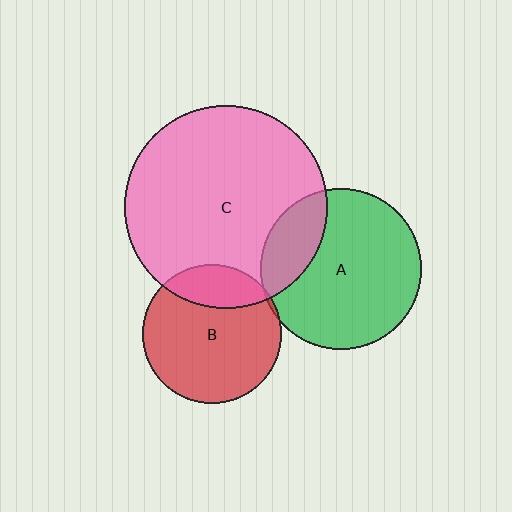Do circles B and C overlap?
Yes.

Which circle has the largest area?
Circle C (pink).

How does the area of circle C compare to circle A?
Approximately 1.6 times.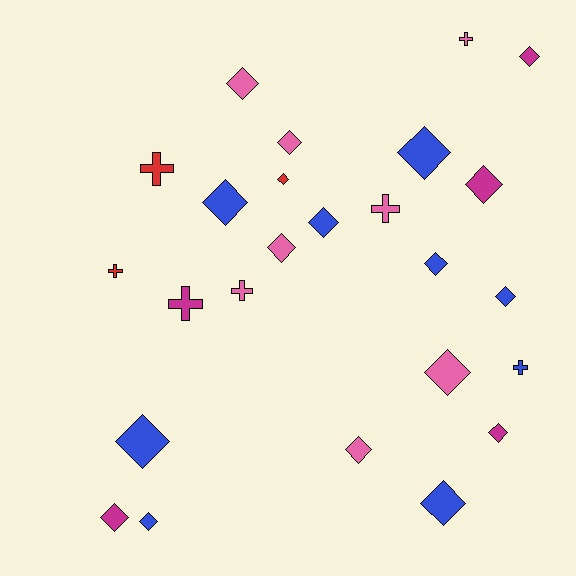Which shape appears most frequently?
Diamond, with 18 objects.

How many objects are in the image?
There are 25 objects.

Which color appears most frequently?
Blue, with 9 objects.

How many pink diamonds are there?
There are 5 pink diamonds.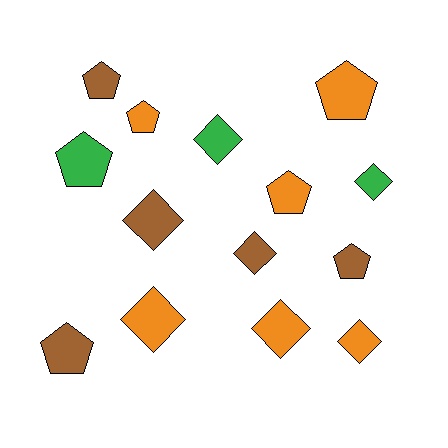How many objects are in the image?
There are 14 objects.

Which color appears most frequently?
Orange, with 6 objects.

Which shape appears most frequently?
Diamond, with 7 objects.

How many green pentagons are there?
There is 1 green pentagon.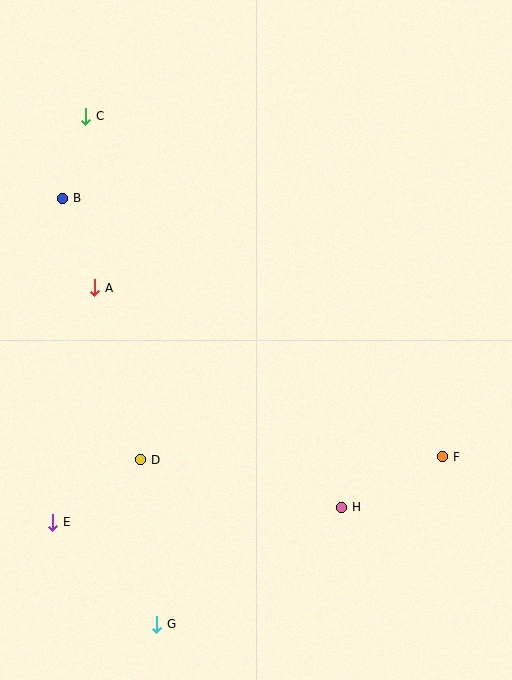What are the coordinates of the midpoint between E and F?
The midpoint between E and F is at (248, 489).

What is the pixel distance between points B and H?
The distance between B and H is 417 pixels.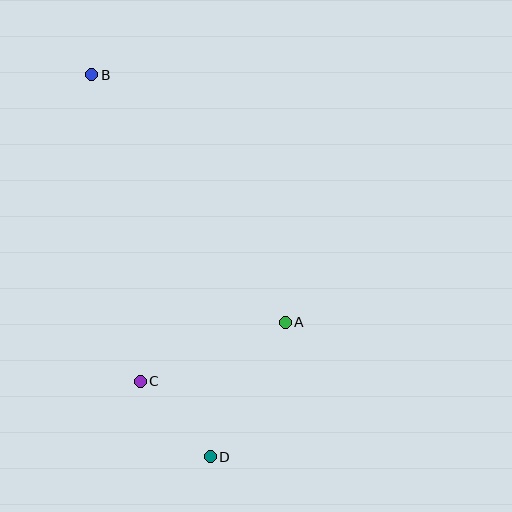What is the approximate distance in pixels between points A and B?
The distance between A and B is approximately 314 pixels.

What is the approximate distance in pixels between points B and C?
The distance between B and C is approximately 311 pixels.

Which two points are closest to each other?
Points C and D are closest to each other.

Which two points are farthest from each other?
Points B and D are farthest from each other.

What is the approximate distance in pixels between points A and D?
The distance between A and D is approximately 154 pixels.